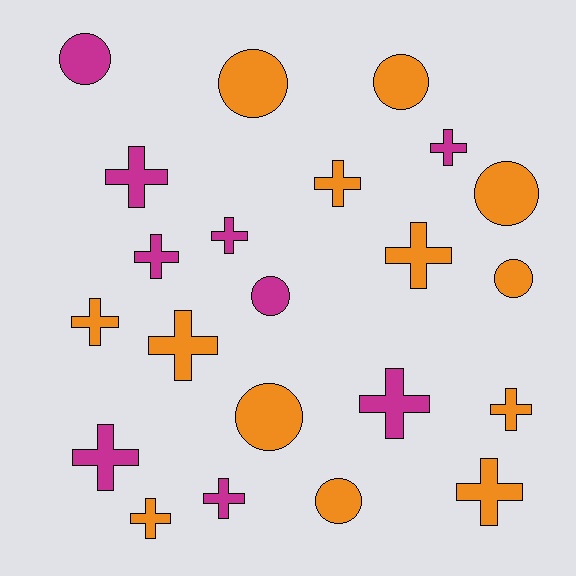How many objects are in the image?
There are 22 objects.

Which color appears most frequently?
Orange, with 13 objects.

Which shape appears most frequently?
Cross, with 14 objects.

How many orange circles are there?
There are 6 orange circles.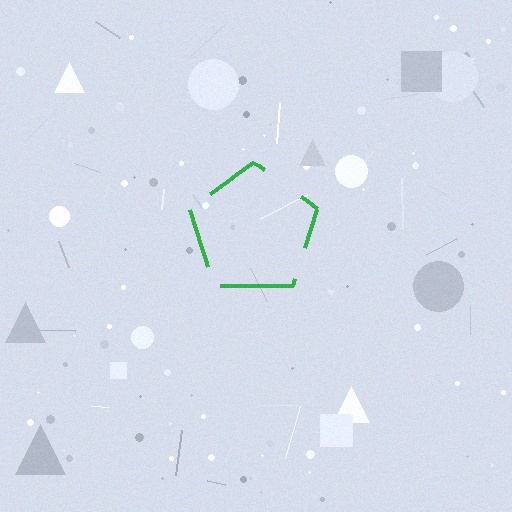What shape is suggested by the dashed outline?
The dashed outline suggests a pentagon.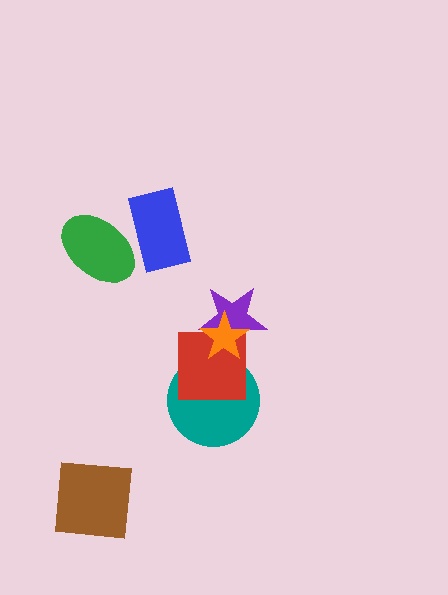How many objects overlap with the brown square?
0 objects overlap with the brown square.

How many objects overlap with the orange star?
3 objects overlap with the orange star.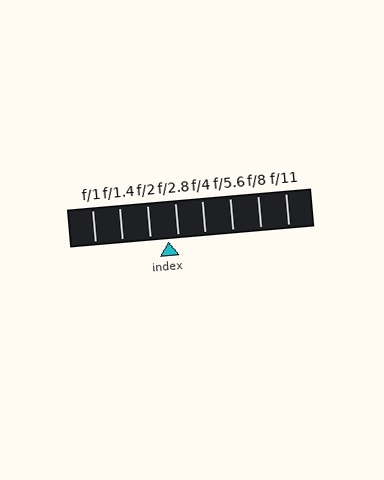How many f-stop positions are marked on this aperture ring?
There are 8 f-stop positions marked.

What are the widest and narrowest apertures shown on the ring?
The widest aperture shown is f/1 and the narrowest is f/11.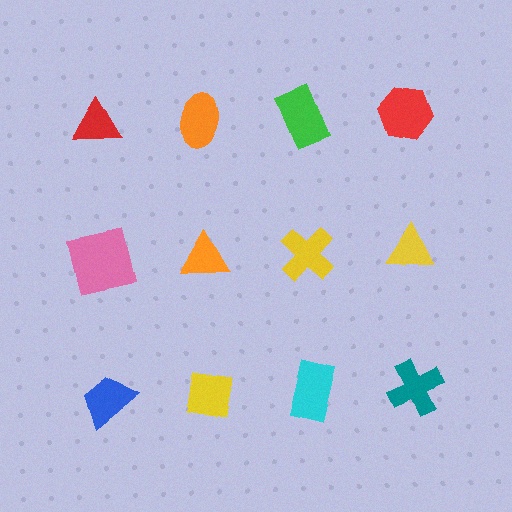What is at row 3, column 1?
A blue trapezoid.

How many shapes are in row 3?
4 shapes.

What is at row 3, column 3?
A cyan rectangle.